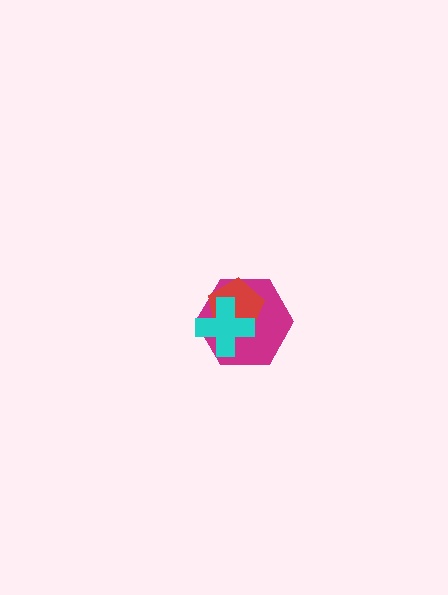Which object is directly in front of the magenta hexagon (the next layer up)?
The red pentagon is directly in front of the magenta hexagon.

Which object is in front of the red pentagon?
The cyan cross is in front of the red pentagon.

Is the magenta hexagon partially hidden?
Yes, it is partially covered by another shape.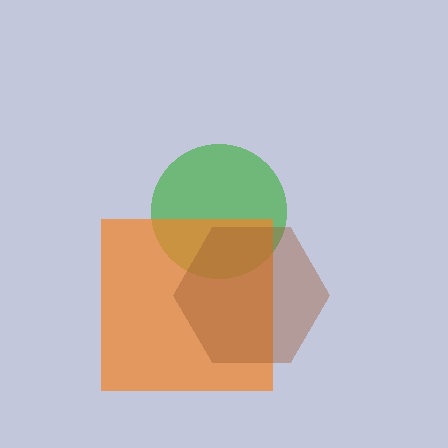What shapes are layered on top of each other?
The layered shapes are: a green circle, an orange square, a brown hexagon.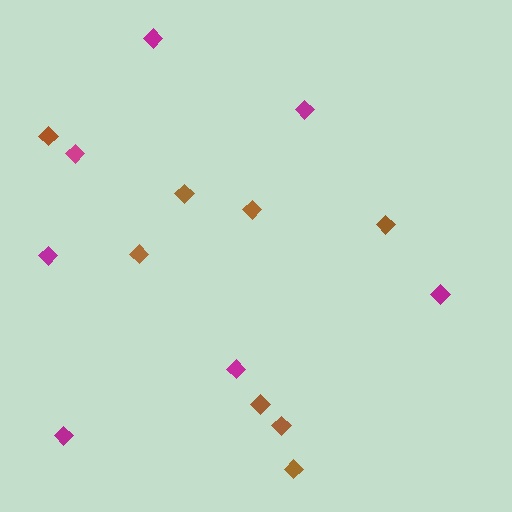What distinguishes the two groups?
There are 2 groups: one group of brown diamonds (8) and one group of magenta diamonds (7).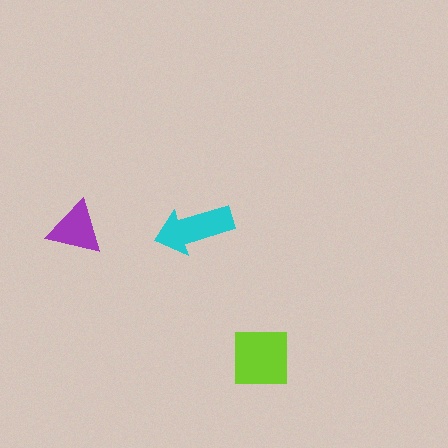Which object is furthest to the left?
The purple triangle is leftmost.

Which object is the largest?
The lime square.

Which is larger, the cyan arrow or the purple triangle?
The cyan arrow.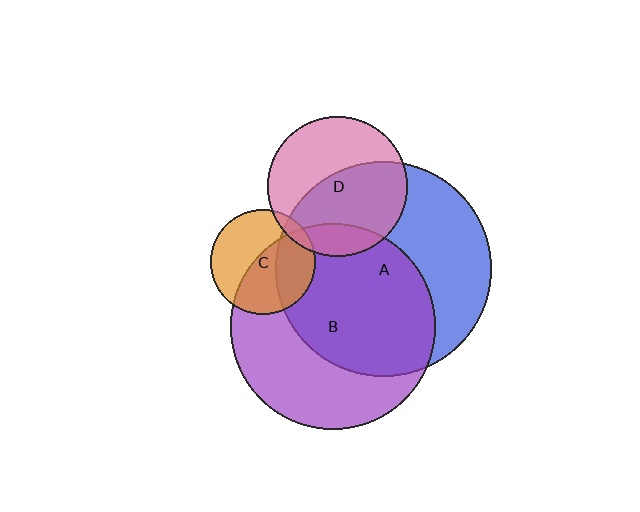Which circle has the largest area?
Circle A (blue).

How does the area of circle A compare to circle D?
Approximately 2.3 times.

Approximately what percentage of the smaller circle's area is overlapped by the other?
Approximately 10%.